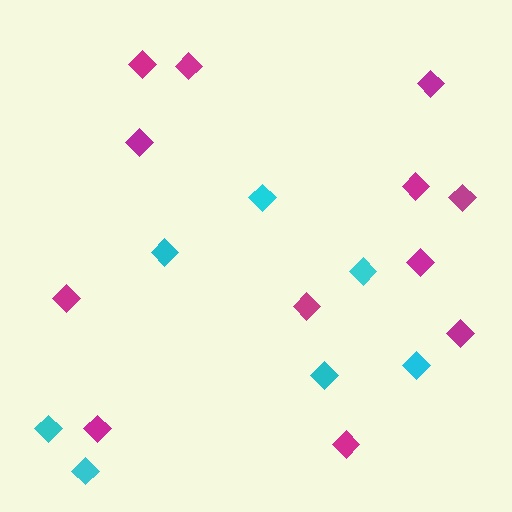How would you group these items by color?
There are 2 groups: one group of cyan diamonds (7) and one group of magenta diamonds (12).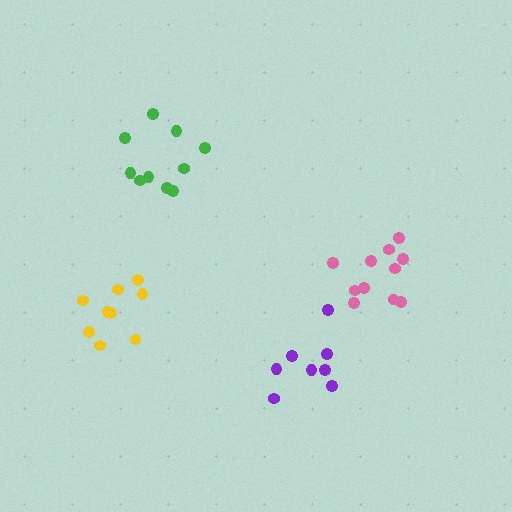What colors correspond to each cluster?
The clusters are colored: green, purple, yellow, pink.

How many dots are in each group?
Group 1: 10 dots, Group 2: 8 dots, Group 3: 9 dots, Group 4: 11 dots (38 total).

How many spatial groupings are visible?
There are 4 spatial groupings.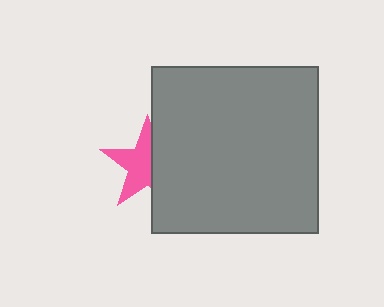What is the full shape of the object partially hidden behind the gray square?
The partially hidden object is a pink star.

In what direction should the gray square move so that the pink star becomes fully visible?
The gray square should move right. That is the shortest direction to clear the overlap and leave the pink star fully visible.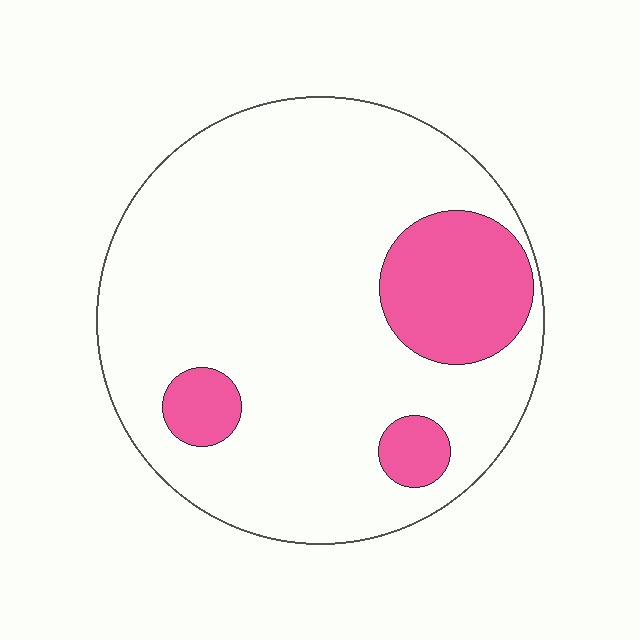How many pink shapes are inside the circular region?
3.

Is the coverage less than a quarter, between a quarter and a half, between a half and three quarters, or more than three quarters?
Less than a quarter.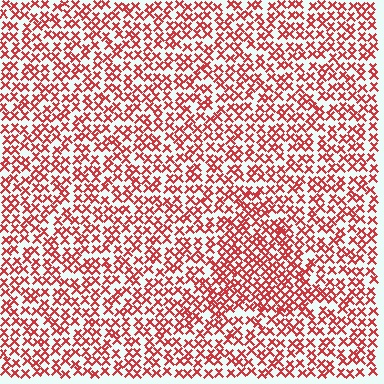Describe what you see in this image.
The image contains small red elements arranged at two different densities. A triangle-shaped region is visible where the elements are more densely packed than the surrounding area.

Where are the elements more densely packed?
The elements are more densely packed inside the triangle boundary.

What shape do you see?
I see a triangle.